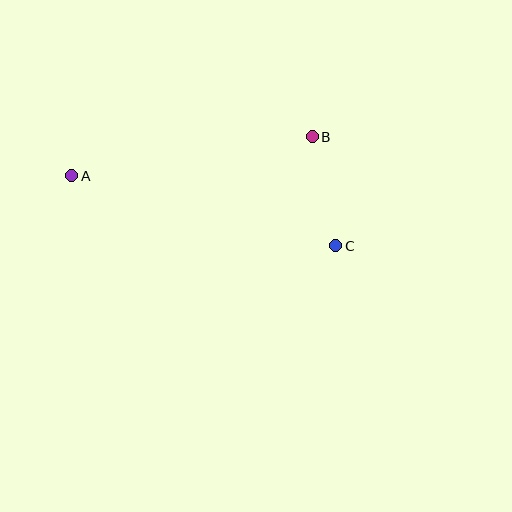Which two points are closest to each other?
Points B and C are closest to each other.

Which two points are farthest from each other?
Points A and C are farthest from each other.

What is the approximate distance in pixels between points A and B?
The distance between A and B is approximately 244 pixels.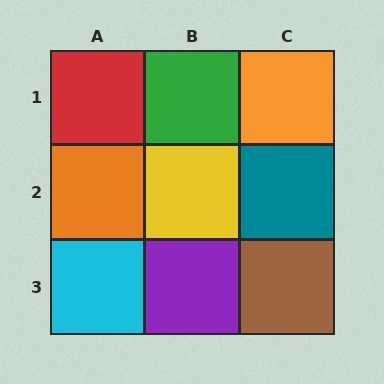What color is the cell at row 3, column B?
Purple.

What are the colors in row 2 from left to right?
Orange, yellow, teal.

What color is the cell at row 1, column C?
Orange.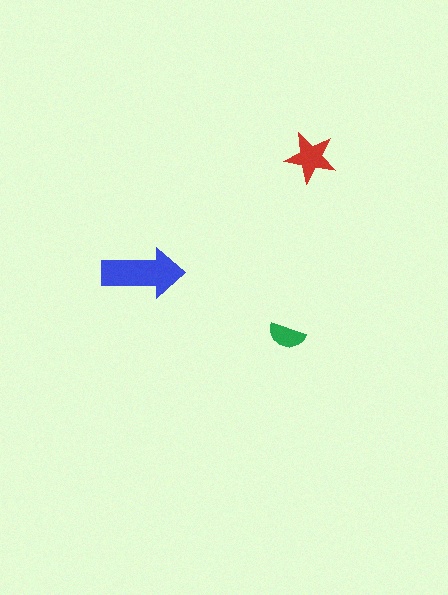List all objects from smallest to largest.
The green semicircle, the red star, the blue arrow.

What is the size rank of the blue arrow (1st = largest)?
1st.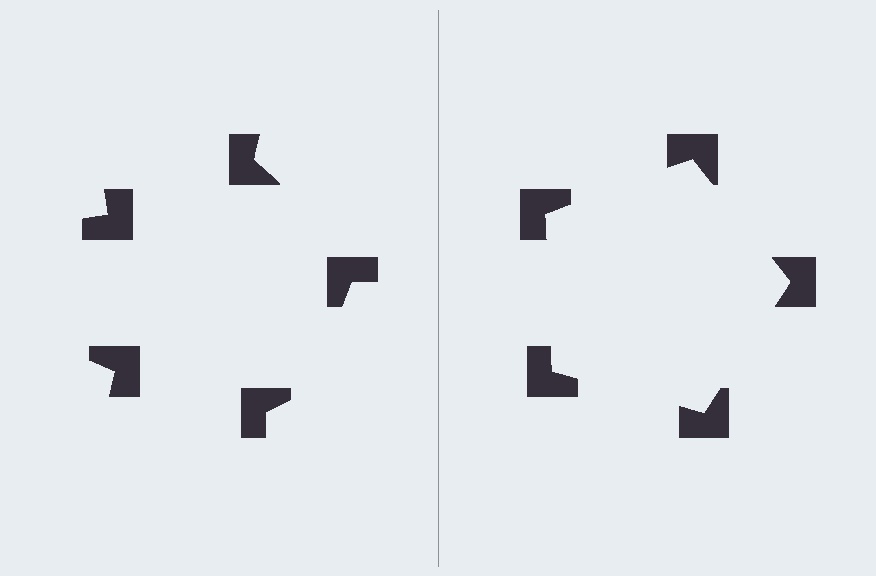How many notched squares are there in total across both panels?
10 — 5 on each side.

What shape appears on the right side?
An illusory pentagon.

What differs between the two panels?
The notched squares are positioned identically on both sides; only the wedge orientations differ. On the right they align to a pentagon; on the left they are misaligned.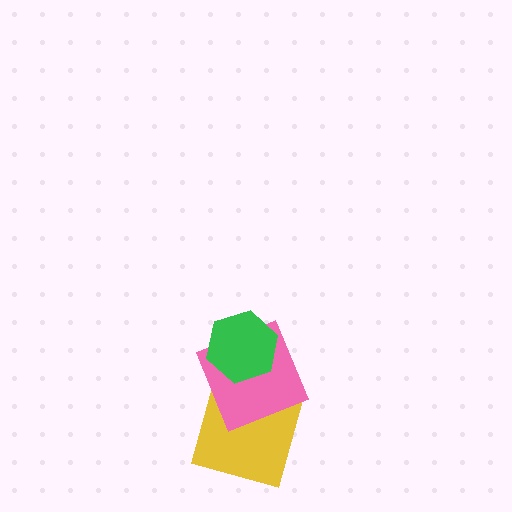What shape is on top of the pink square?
The green hexagon is on top of the pink square.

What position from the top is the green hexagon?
The green hexagon is 1st from the top.